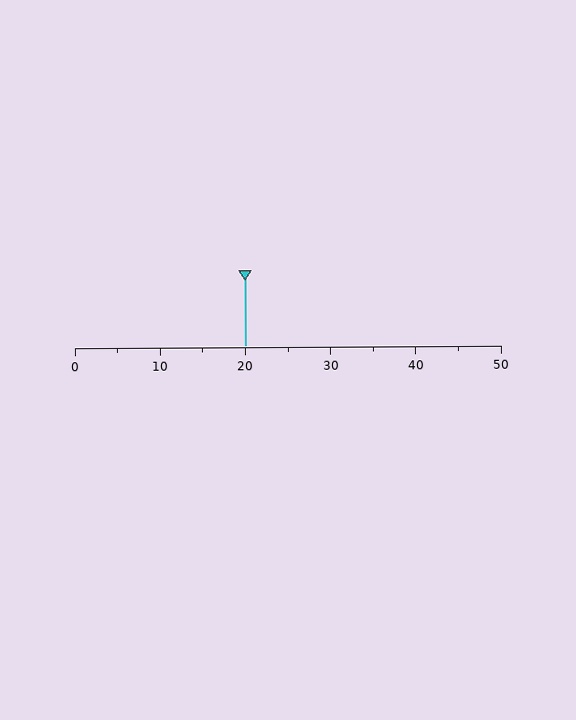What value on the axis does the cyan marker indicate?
The marker indicates approximately 20.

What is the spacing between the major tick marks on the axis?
The major ticks are spaced 10 apart.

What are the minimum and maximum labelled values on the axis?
The axis runs from 0 to 50.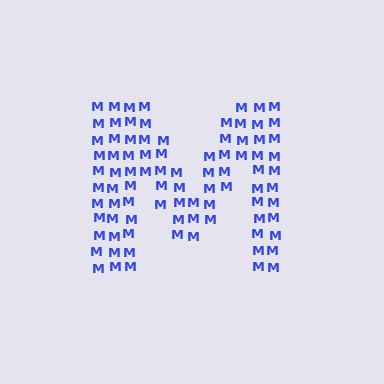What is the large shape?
The large shape is the letter M.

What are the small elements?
The small elements are letter M's.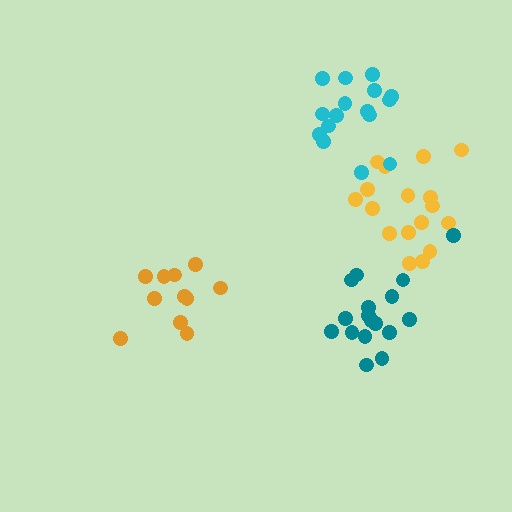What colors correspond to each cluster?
The clusters are colored: yellow, orange, cyan, teal.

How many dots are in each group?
Group 1: 17 dots, Group 2: 11 dots, Group 3: 16 dots, Group 4: 17 dots (61 total).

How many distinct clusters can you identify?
There are 4 distinct clusters.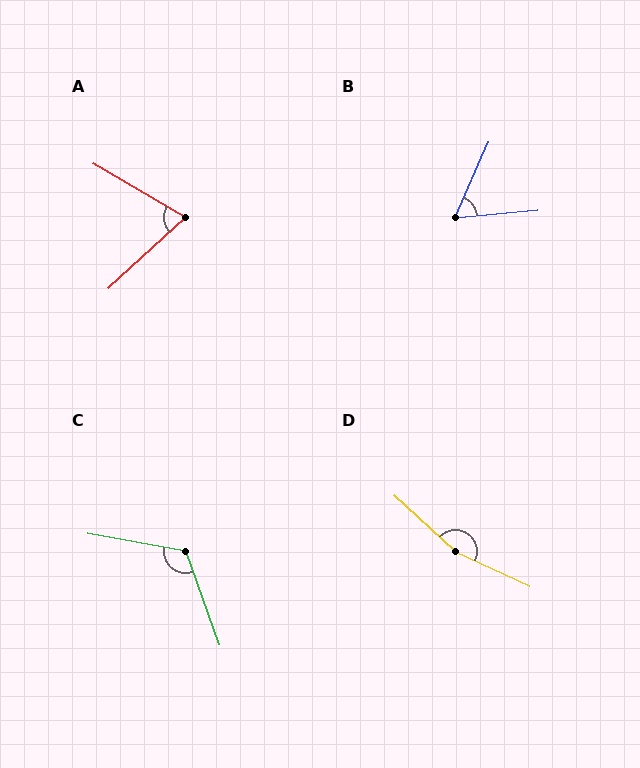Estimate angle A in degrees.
Approximately 73 degrees.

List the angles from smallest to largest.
B (60°), A (73°), C (120°), D (163°).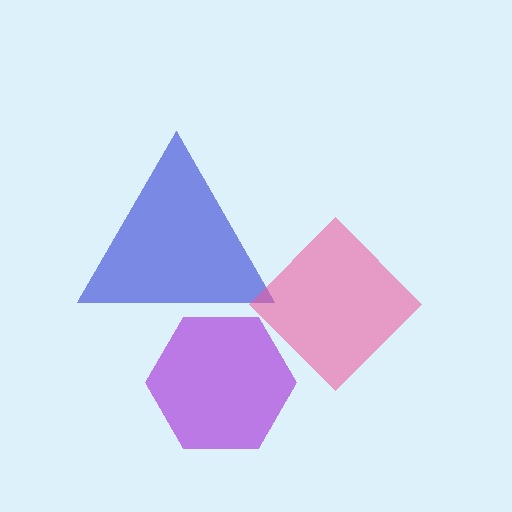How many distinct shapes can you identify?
There are 3 distinct shapes: a blue triangle, a purple hexagon, a pink diamond.